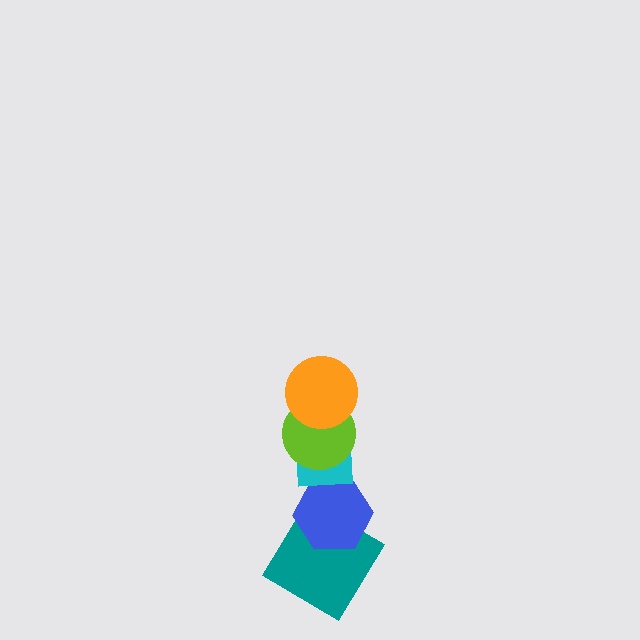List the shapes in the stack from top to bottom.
From top to bottom: the orange circle, the lime circle, the cyan square, the blue hexagon, the teal diamond.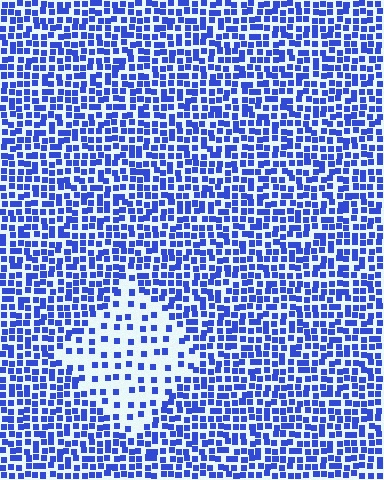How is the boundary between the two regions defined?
The boundary is defined by a change in element density (approximately 2.4x ratio). All elements are the same color, size, and shape.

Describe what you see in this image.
The image contains small blue elements arranged at two different densities. A diamond-shaped region is visible where the elements are less densely packed than the surrounding area.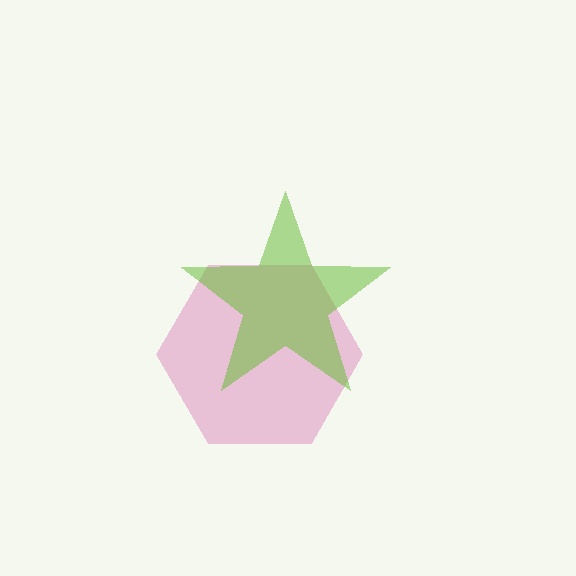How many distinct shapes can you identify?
There are 2 distinct shapes: a pink hexagon, a lime star.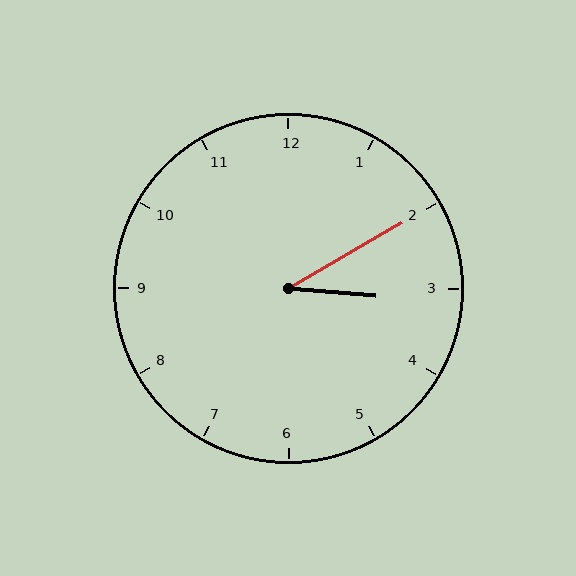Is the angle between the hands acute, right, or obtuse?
It is acute.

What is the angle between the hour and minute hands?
Approximately 35 degrees.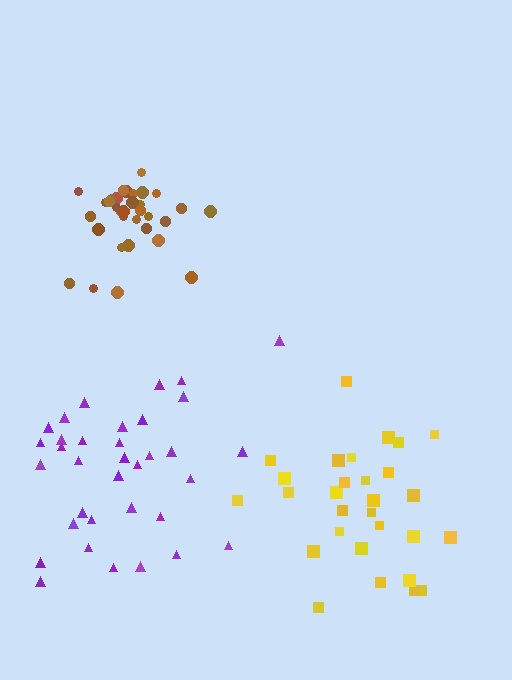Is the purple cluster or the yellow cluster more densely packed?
Yellow.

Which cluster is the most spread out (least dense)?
Purple.